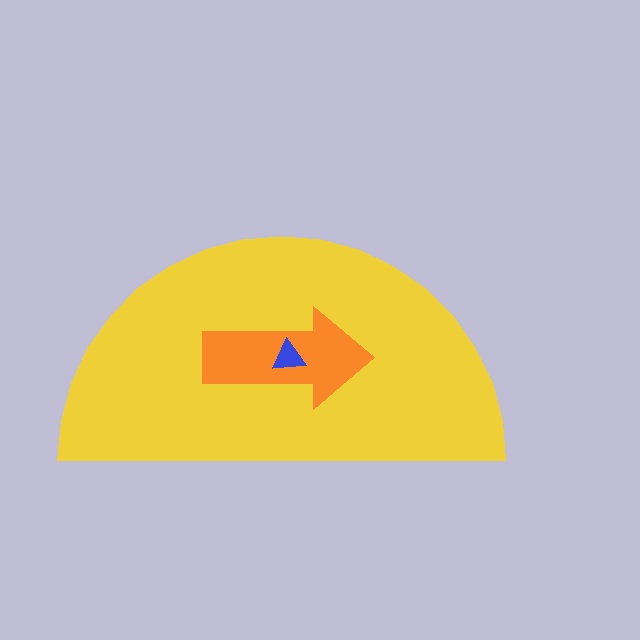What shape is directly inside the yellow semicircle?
The orange arrow.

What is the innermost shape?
The blue triangle.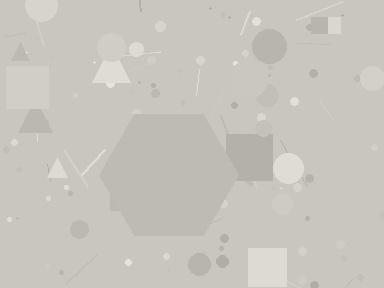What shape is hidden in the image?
A hexagon is hidden in the image.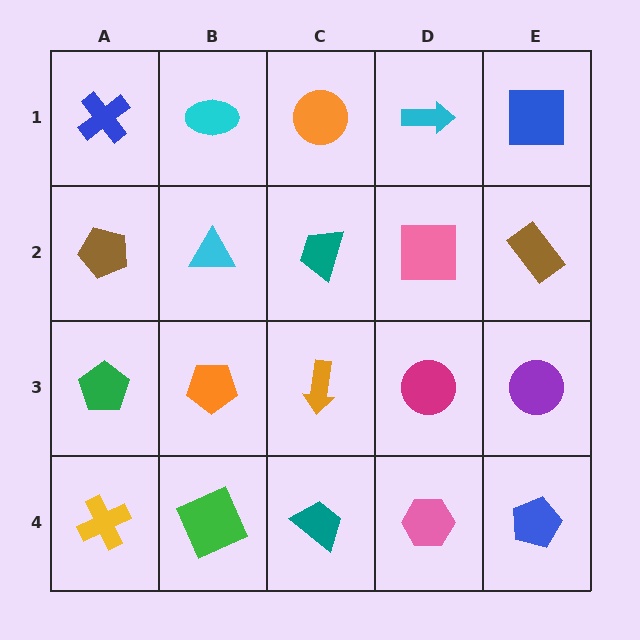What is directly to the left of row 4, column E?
A pink hexagon.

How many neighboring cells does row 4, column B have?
3.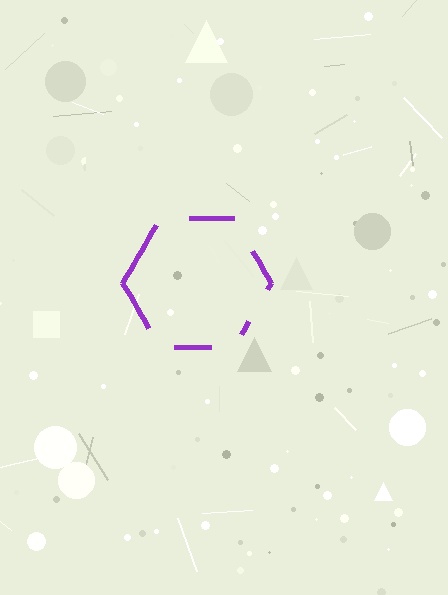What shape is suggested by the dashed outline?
The dashed outline suggests a hexagon.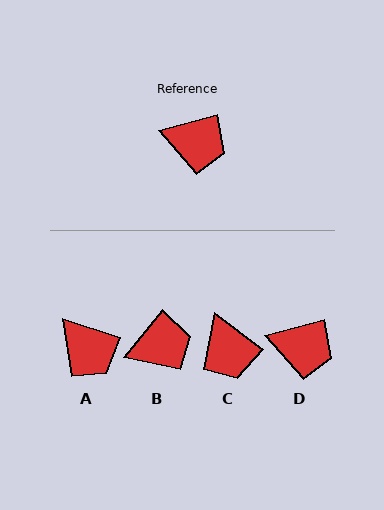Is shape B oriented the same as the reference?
No, it is off by about 36 degrees.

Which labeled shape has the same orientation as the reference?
D.